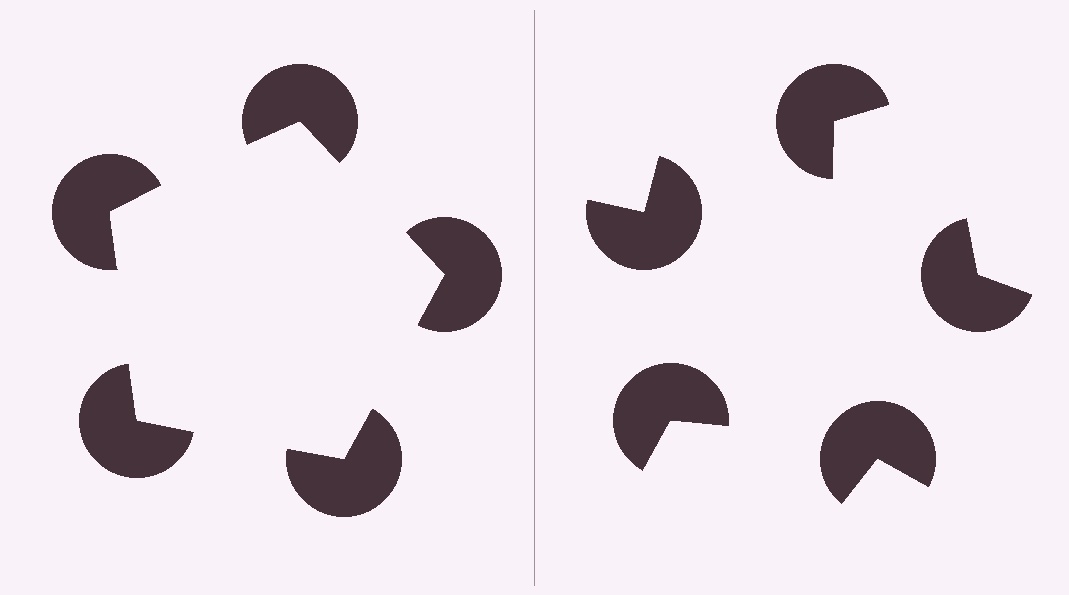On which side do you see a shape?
An illusory pentagon appears on the left side. On the right side the wedge cuts are rotated, so no coherent shape forms.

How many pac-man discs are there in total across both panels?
10 — 5 on each side.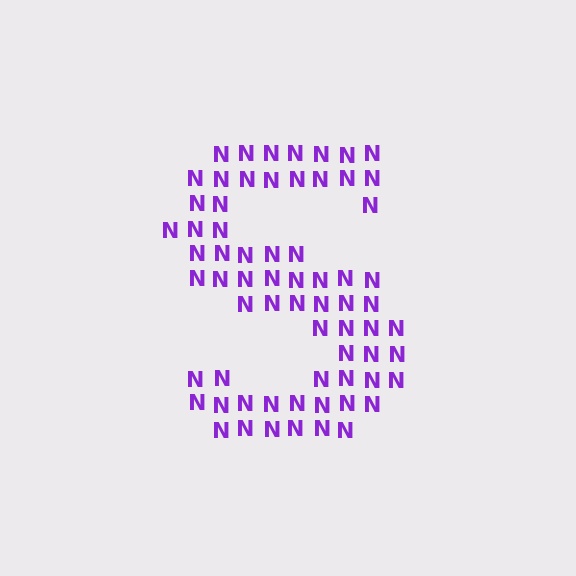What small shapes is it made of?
It is made of small letter N's.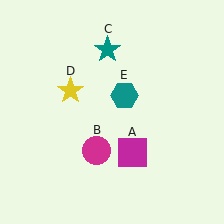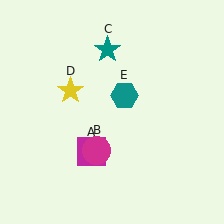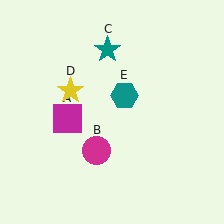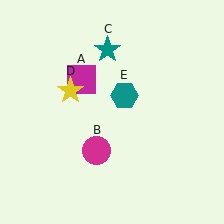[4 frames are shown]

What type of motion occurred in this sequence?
The magenta square (object A) rotated clockwise around the center of the scene.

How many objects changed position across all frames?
1 object changed position: magenta square (object A).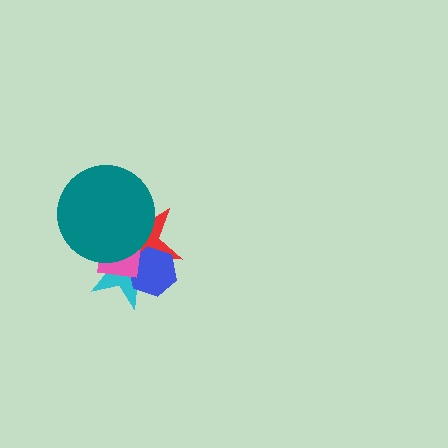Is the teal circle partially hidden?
No, no other shape covers it.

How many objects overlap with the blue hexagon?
3 objects overlap with the blue hexagon.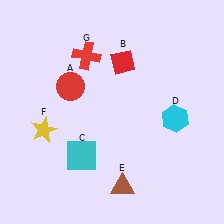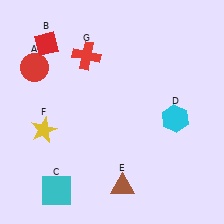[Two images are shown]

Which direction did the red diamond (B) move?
The red diamond (B) moved left.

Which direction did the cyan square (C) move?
The cyan square (C) moved down.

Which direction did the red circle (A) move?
The red circle (A) moved left.